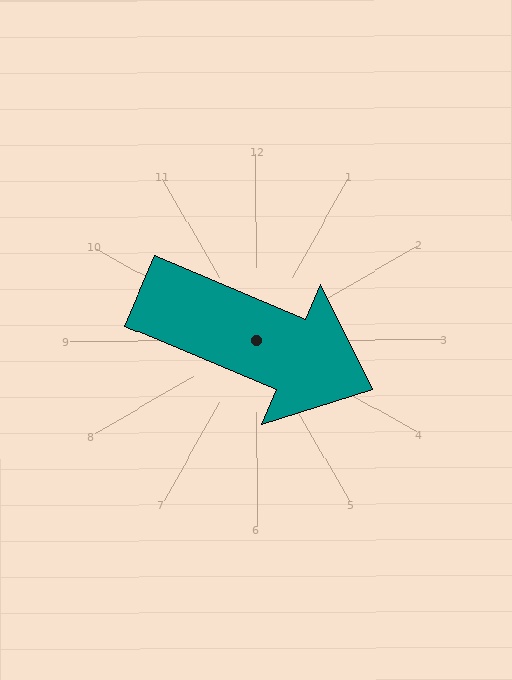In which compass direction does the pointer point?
Southeast.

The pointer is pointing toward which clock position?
Roughly 4 o'clock.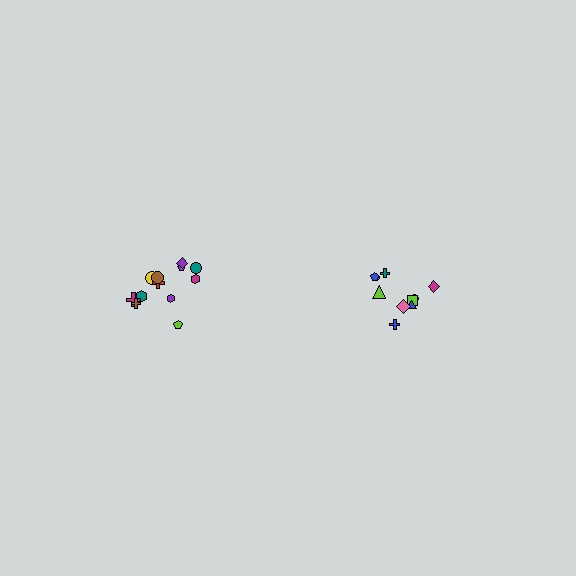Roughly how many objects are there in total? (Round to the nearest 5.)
Roughly 20 objects in total.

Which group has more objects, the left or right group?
The left group.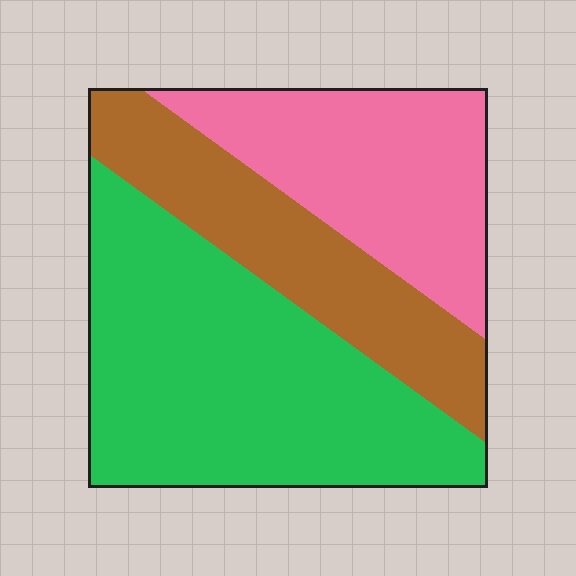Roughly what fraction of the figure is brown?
Brown covers around 25% of the figure.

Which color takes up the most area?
Green, at roughly 45%.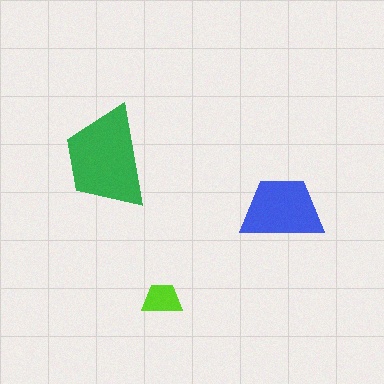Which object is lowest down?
The lime trapezoid is bottommost.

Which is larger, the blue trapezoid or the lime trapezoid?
The blue one.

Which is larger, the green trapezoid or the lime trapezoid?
The green one.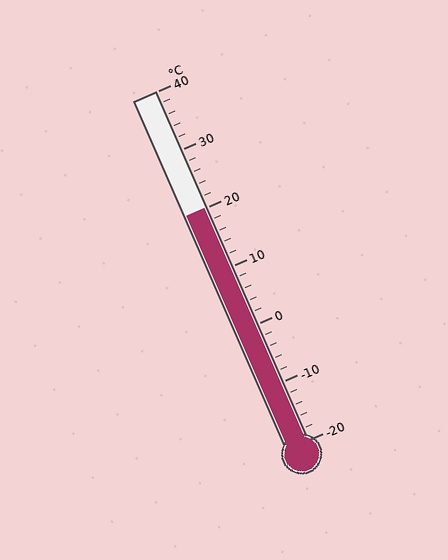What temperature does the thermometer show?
The thermometer shows approximately 20°C.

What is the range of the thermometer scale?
The thermometer scale ranges from -20°C to 40°C.